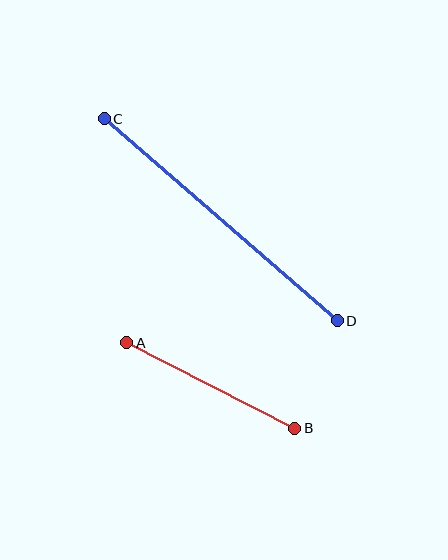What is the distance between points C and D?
The distance is approximately 308 pixels.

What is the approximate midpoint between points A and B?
The midpoint is at approximately (211, 385) pixels.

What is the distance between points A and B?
The distance is approximately 189 pixels.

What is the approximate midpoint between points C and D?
The midpoint is at approximately (221, 220) pixels.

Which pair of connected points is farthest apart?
Points C and D are farthest apart.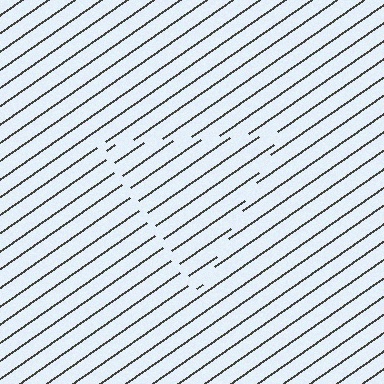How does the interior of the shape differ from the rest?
The interior of the shape contains the same grating, shifted by half a period — the contour is defined by the phase discontinuity where line-ends from the inner and outer gratings abut.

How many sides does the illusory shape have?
3 sides — the line-ends trace a triangle.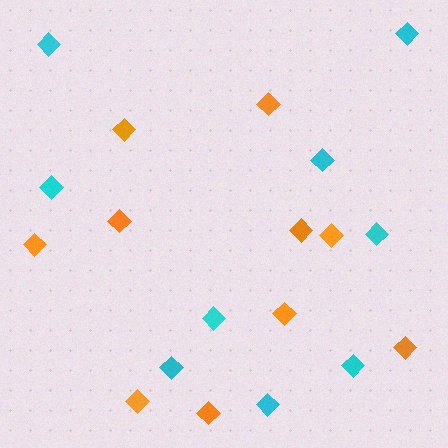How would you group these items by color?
There are 2 groups: one group of orange diamonds (10) and one group of cyan diamonds (9).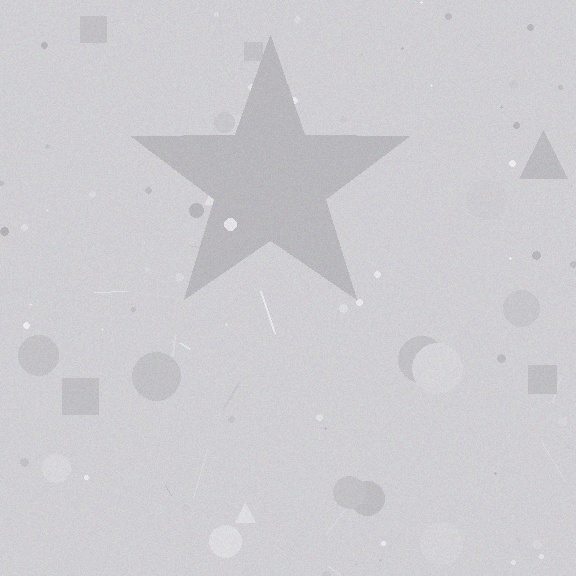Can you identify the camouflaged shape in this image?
The camouflaged shape is a star.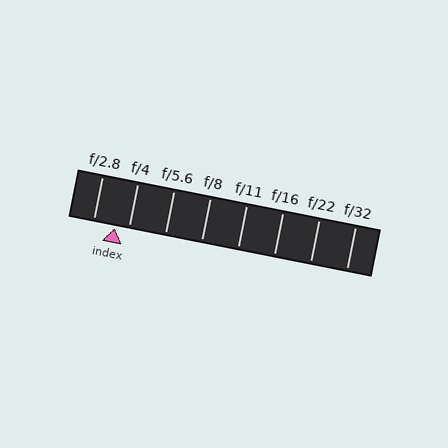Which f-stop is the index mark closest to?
The index mark is closest to f/4.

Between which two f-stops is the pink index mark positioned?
The index mark is between f/2.8 and f/4.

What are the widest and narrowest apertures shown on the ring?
The widest aperture shown is f/2.8 and the narrowest is f/32.